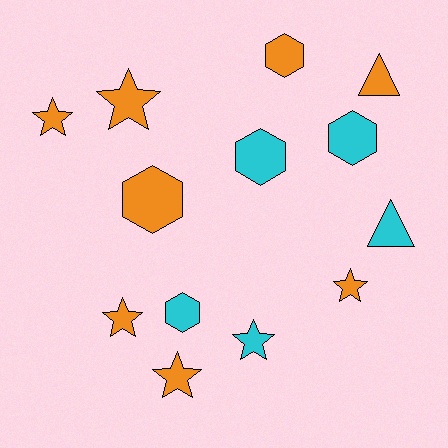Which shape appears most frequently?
Star, with 6 objects.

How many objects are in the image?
There are 13 objects.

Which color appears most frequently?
Orange, with 8 objects.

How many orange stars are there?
There are 5 orange stars.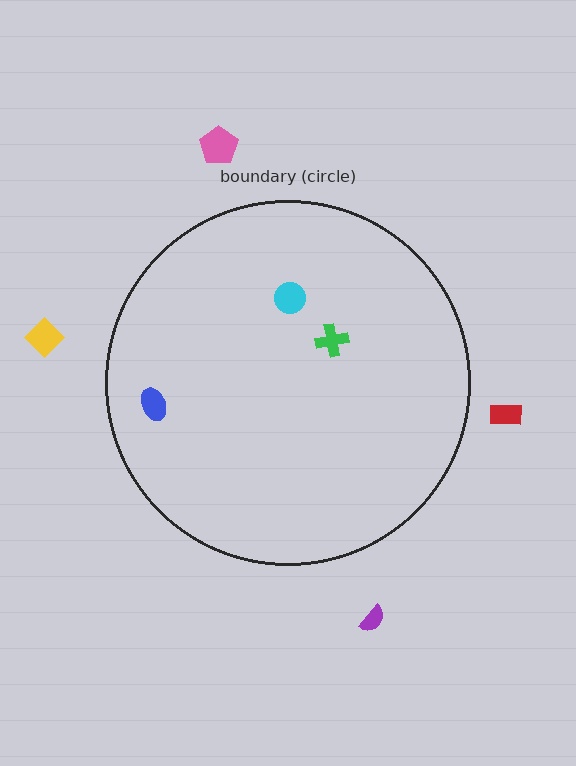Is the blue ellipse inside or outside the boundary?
Inside.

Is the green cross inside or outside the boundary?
Inside.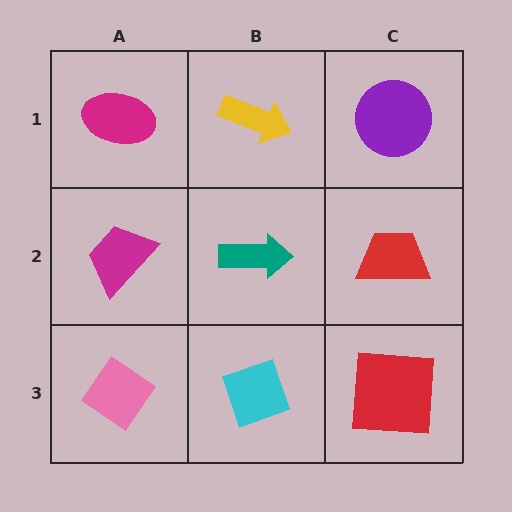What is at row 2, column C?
A red trapezoid.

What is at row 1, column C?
A purple circle.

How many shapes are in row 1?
3 shapes.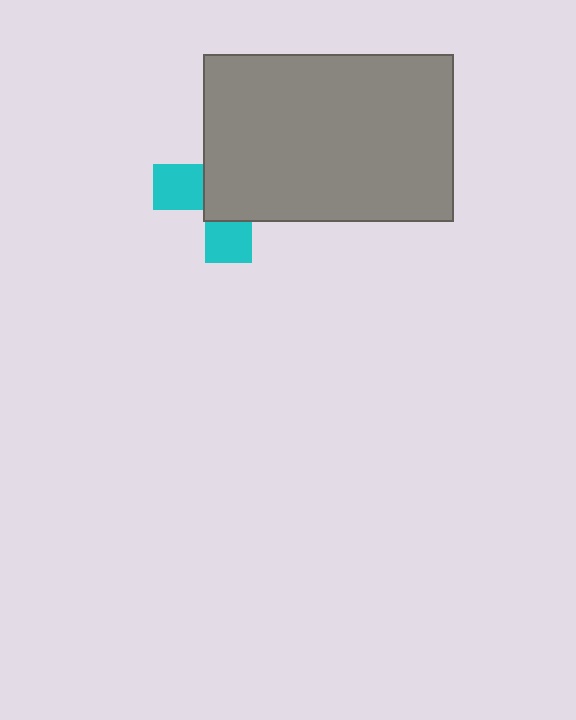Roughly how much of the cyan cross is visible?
A small part of it is visible (roughly 36%).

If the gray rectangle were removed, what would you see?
You would see the complete cyan cross.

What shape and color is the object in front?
The object in front is a gray rectangle.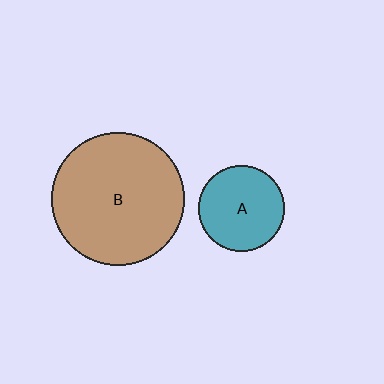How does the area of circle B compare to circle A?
Approximately 2.4 times.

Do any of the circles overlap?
No, none of the circles overlap.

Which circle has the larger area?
Circle B (brown).